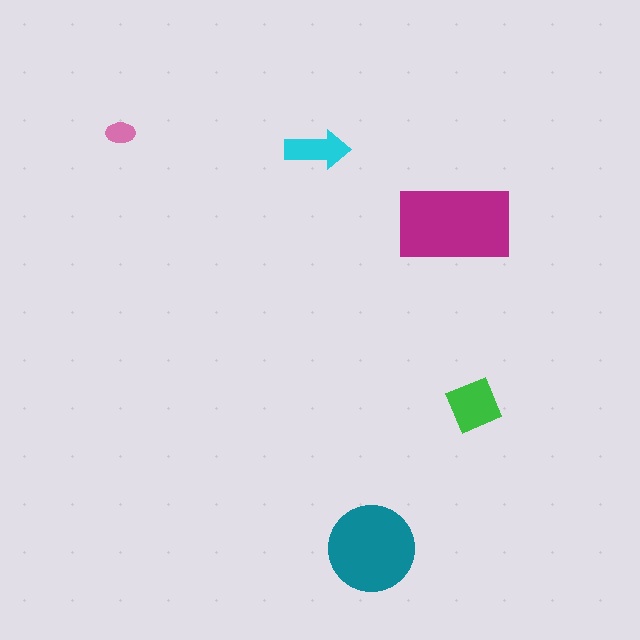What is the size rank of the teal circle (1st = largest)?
2nd.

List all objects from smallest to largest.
The pink ellipse, the cyan arrow, the green diamond, the teal circle, the magenta rectangle.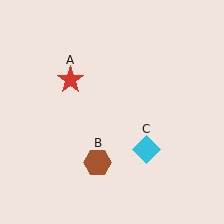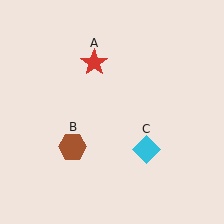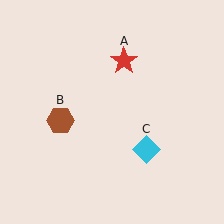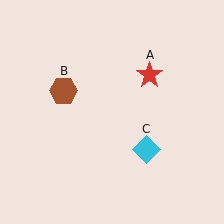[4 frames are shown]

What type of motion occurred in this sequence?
The red star (object A), brown hexagon (object B) rotated clockwise around the center of the scene.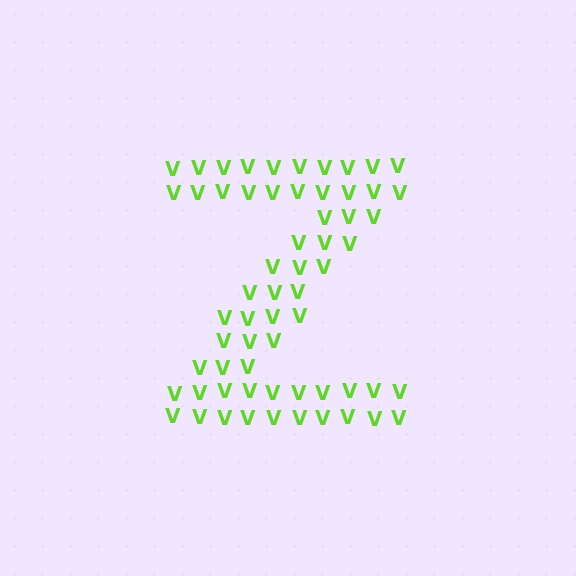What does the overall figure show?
The overall figure shows the letter Z.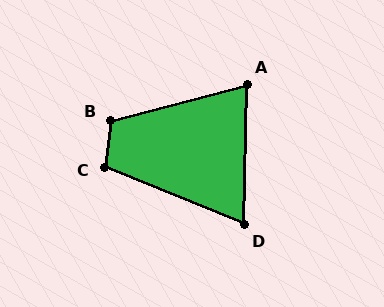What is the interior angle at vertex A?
Approximately 75 degrees (acute).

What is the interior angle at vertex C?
Approximately 105 degrees (obtuse).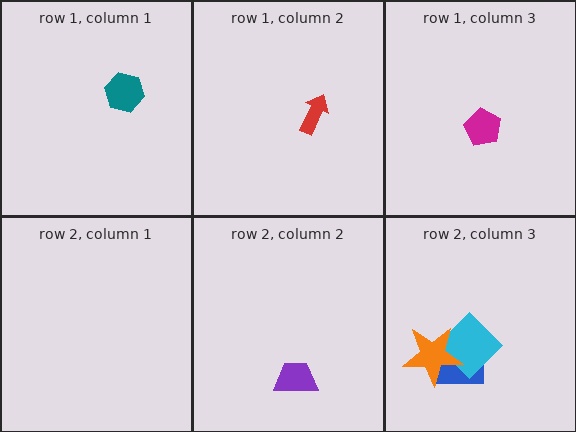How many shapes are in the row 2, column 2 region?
1.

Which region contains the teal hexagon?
The row 1, column 1 region.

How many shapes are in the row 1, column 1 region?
1.